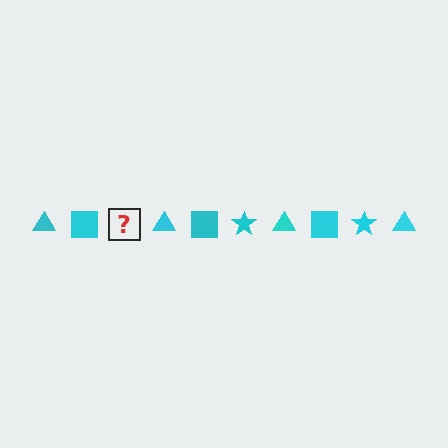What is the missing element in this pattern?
The missing element is a cyan star.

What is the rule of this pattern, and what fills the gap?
The rule is that the pattern cycles through triangle, square, star shapes in cyan. The gap should be filled with a cyan star.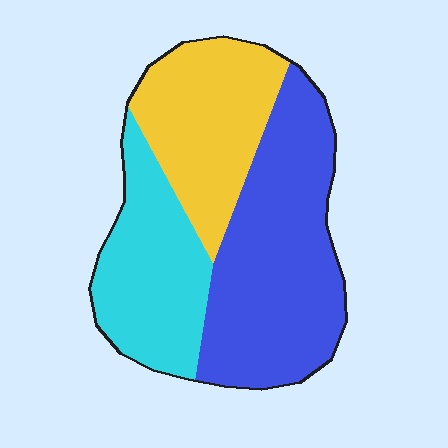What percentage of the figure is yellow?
Yellow takes up about one quarter (1/4) of the figure.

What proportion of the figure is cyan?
Cyan covers roughly 25% of the figure.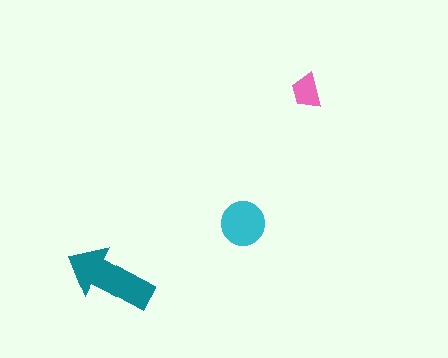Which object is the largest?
The teal arrow.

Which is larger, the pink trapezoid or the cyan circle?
The cyan circle.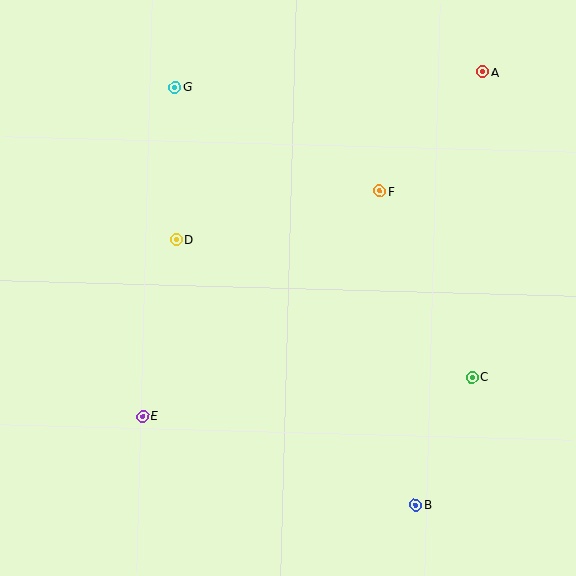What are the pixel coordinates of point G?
Point G is at (175, 87).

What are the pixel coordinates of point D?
Point D is at (177, 240).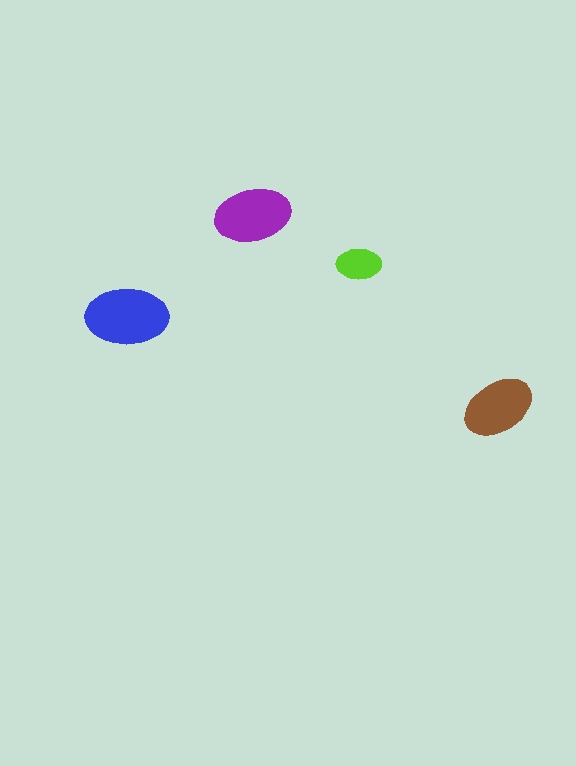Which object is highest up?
The purple ellipse is topmost.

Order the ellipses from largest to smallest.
the blue one, the purple one, the brown one, the lime one.